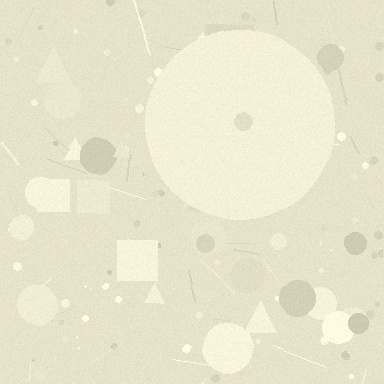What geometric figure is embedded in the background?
A circle is embedded in the background.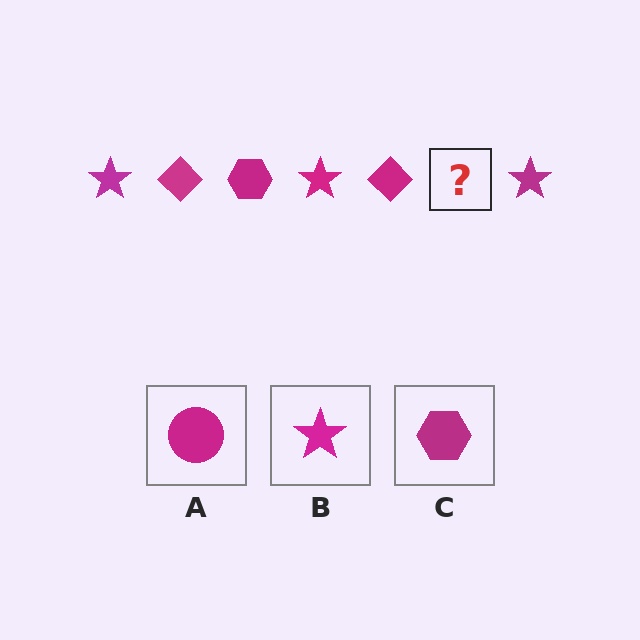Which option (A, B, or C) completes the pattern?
C.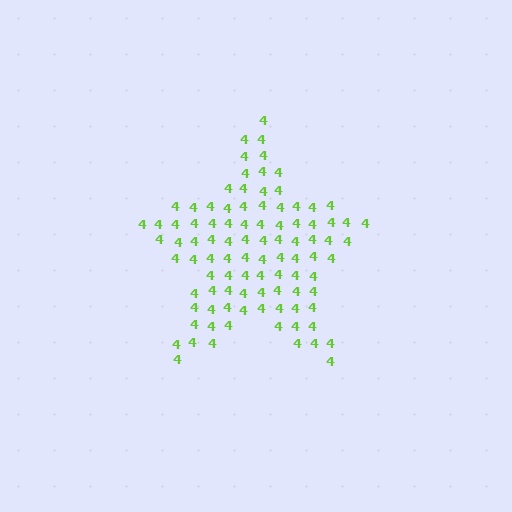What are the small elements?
The small elements are digit 4's.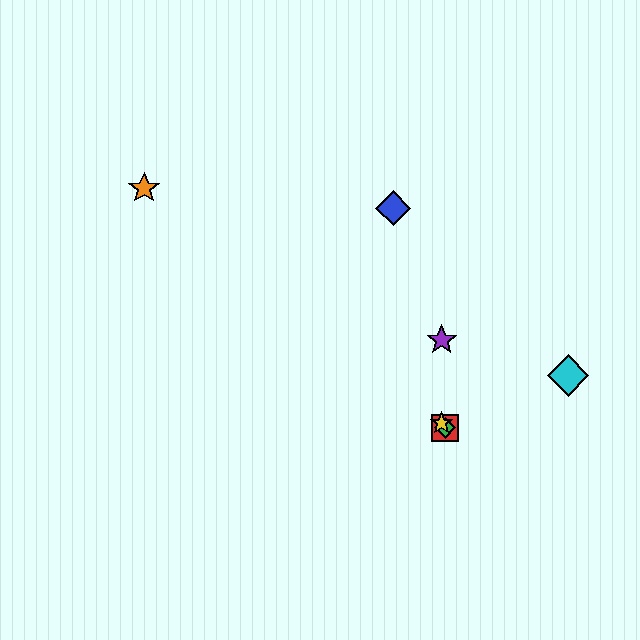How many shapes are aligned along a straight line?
3 shapes (the red square, the green diamond, the yellow star) are aligned along a straight line.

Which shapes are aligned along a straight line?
The red square, the green diamond, the yellow star are aligned along a straight line.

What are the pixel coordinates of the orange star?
The orange star is at (144, 188).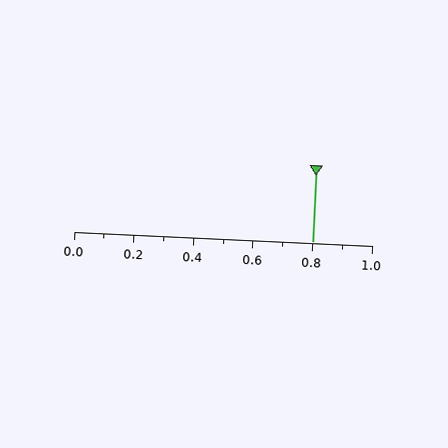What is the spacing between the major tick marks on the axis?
The major ticks are spaced 0.2 apart.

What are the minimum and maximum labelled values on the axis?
The axis runs from 0.0 to 1.0.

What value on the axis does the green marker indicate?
The marker indicates approximately 0.8.